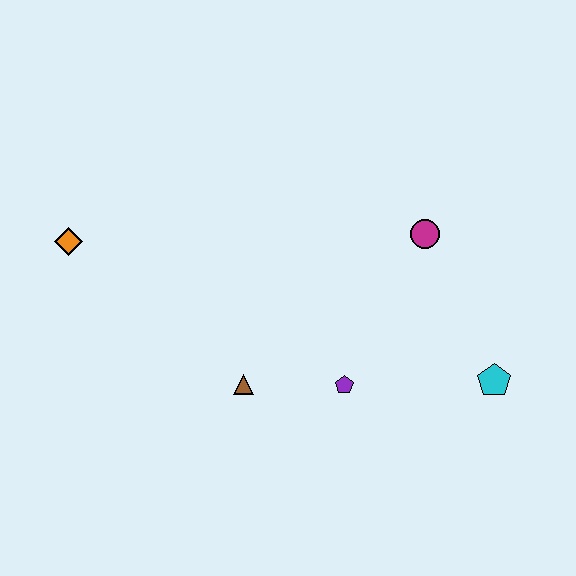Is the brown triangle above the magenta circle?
No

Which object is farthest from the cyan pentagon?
The orange diamond is farthest from the cyan pentagon.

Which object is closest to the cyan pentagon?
The purple pentagon is closest to the cyan pentagon.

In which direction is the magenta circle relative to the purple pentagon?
The magenta circle is above the purple pentagon.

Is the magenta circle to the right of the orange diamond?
Yes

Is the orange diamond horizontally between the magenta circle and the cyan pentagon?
No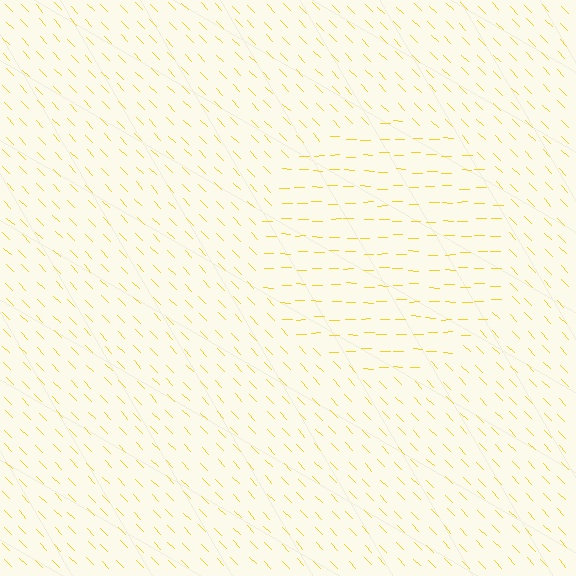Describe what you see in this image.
The image is filled with small yellow line segments. A circle region in the image has lines oriented differently from the surrounding lines, creating a visible texture boundary.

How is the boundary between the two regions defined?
The boundary is defined purely by a change in line orientation (approximately 45 degrees difference). All lines are the same color and thickness.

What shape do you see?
I see a circle.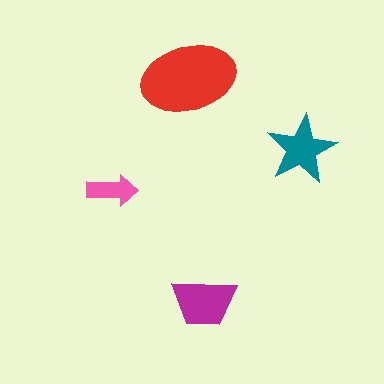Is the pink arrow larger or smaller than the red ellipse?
Smaller.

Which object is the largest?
The red ellipse.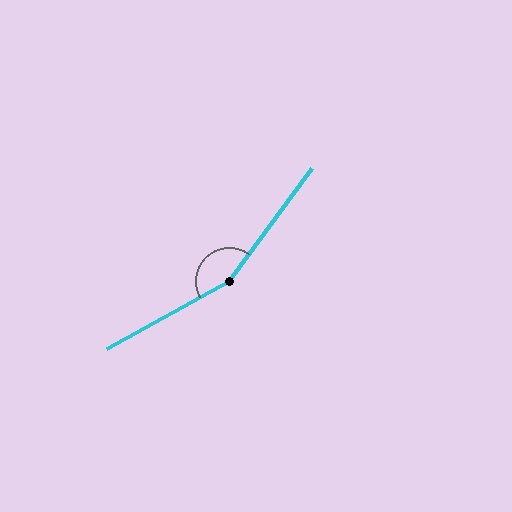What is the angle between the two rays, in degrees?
Approximately 155 degrees.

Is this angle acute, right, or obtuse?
It is obtuse.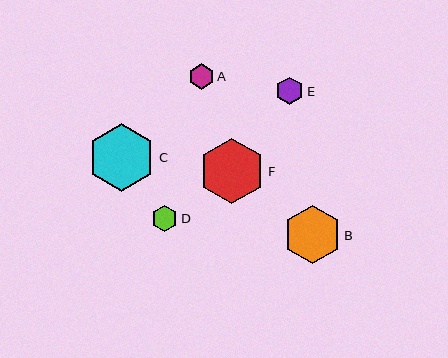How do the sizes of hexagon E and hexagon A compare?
Hexagon E and hexagon A are approximately the same size.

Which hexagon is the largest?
Hexagon C is the largest with a size of approximately 68 pixels.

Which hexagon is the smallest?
Hexagon A is the smallest with a size of approximately 25 pixels.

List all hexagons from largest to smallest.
From largest to smallest: C, F, B, E, D, A.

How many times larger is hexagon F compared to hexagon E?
Hexagon F is approximately 2.4 times the size of hexagon E.